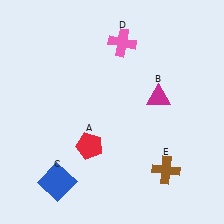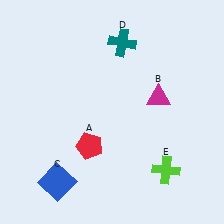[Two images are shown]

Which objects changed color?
D changed from pink to teal. E changed from brown to lime.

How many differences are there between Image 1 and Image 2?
There are 2 differences between the two images.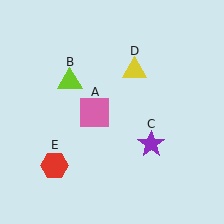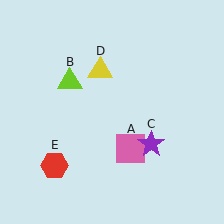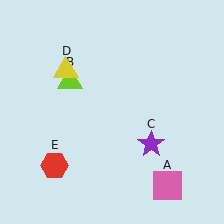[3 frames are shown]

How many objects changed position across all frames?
2 objects changed position: pink square (object A), yellow triangle (object D).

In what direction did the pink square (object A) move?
The pink square (object A) moved down and to the right.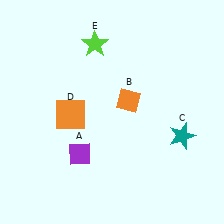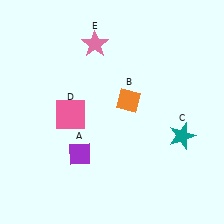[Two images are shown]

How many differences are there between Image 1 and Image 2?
There are 2 differences between the two images.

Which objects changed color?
D changed from orange to pink. E changed from lime to pink.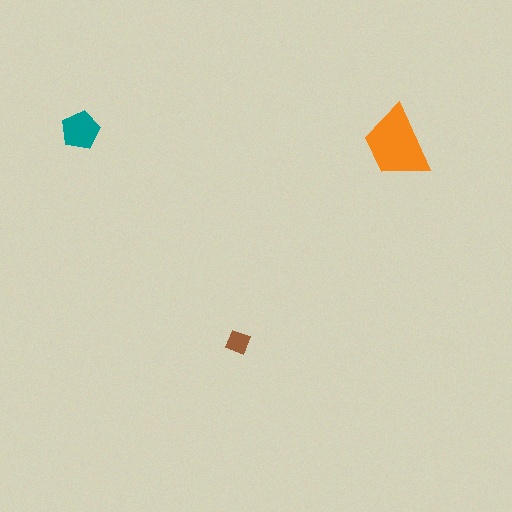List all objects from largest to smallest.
The orange trapezoid, the teal pentagon, the brown diamond.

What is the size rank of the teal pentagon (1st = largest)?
2nd.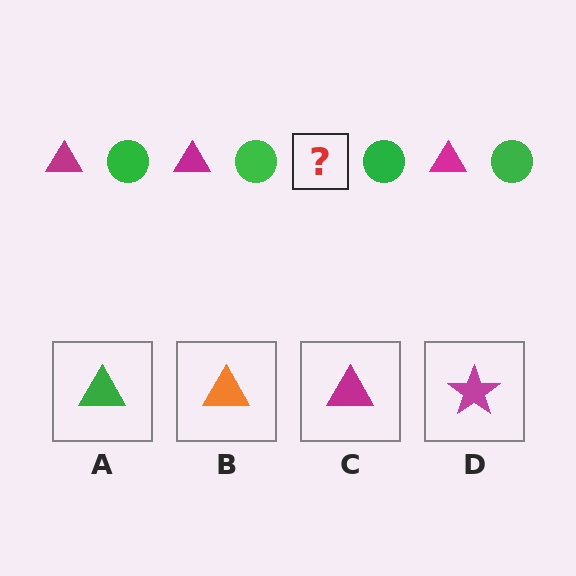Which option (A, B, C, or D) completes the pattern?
C.